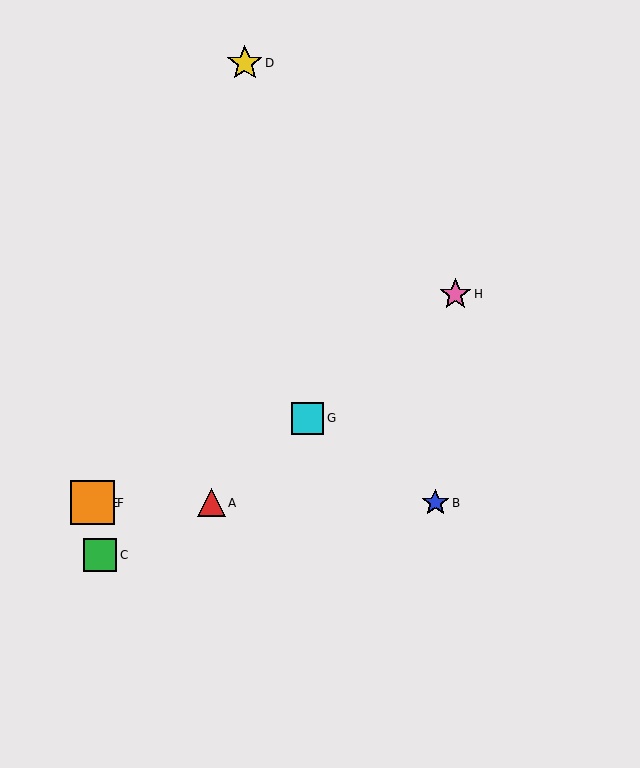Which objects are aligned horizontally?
Objects A, B, E, F are aligned horizontally.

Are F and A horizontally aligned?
Yes, both are at y≈503.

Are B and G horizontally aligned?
No, B is at y≈503 and G is at y≈418.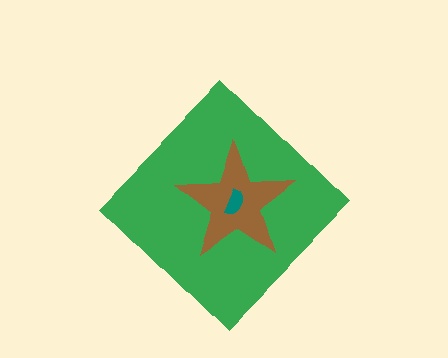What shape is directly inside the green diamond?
The brown star.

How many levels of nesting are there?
3.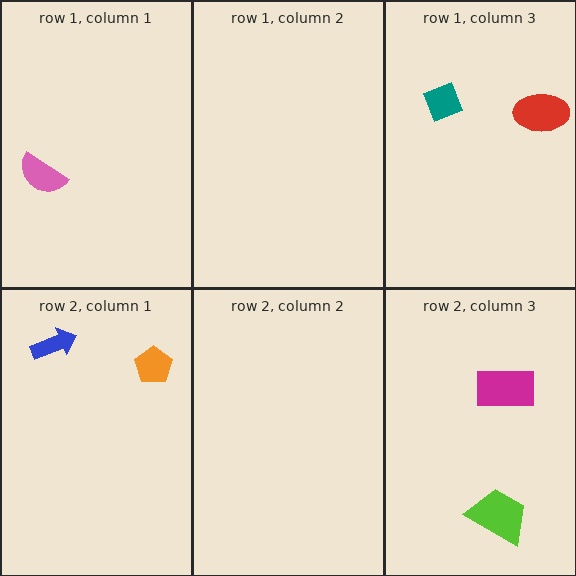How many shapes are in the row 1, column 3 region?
2.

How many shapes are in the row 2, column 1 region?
2.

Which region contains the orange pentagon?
The row 2, column 1 region.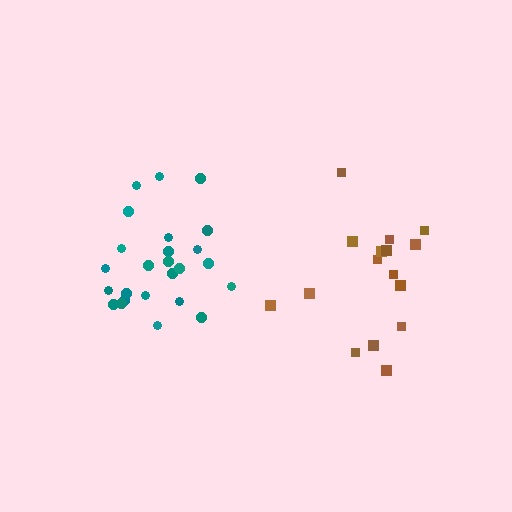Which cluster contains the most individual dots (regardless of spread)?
Teal (25).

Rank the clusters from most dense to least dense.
teal, brown.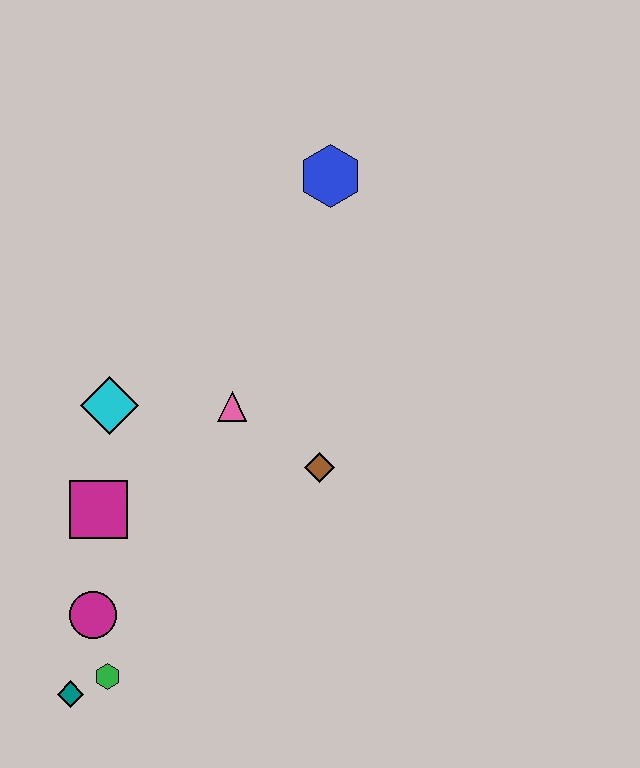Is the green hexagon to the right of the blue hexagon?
No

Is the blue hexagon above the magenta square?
Yes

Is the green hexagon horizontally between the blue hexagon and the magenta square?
Yes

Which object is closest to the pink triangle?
The brown diamond is closest to the pink triangle.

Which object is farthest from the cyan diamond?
The blue hexagon is farthest from the cyan diamond.